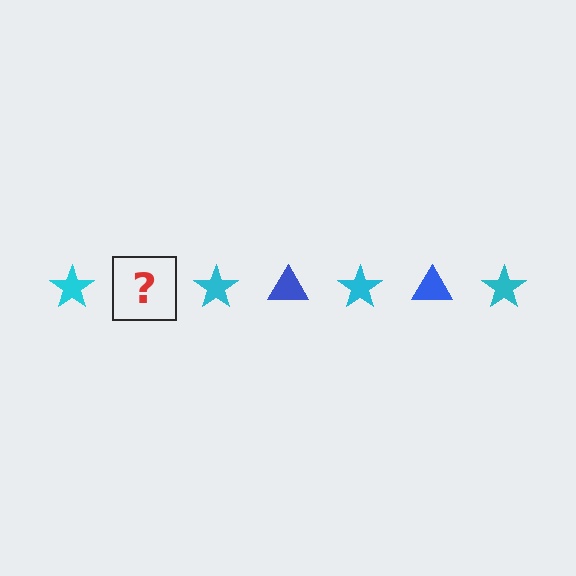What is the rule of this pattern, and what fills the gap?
The rule is that the pattern alternates between cyan star and blue triangle. The gap should be filled with a blue triangle.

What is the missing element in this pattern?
The missing element is a blue triangle.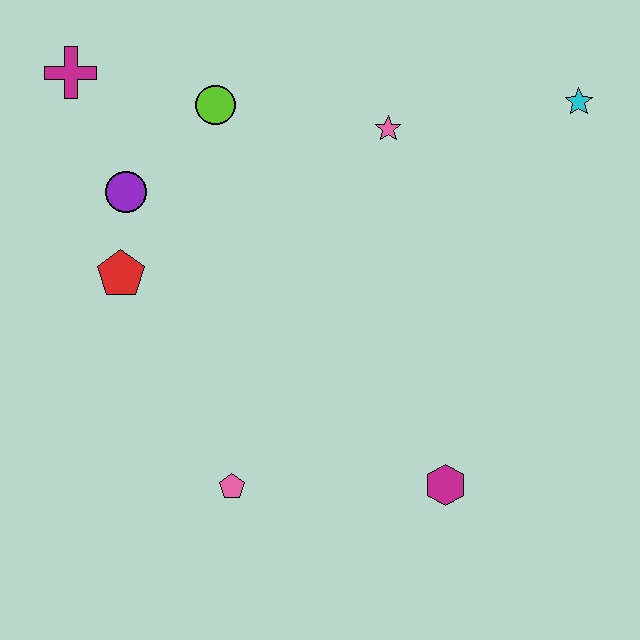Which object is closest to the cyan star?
The pink star is closest to the cyan star.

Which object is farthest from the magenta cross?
The magenta hexagon is farthest from the magenta cross.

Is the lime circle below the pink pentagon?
No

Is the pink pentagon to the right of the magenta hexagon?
No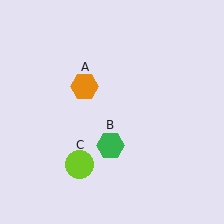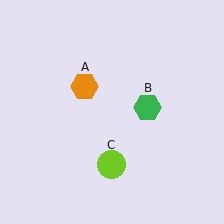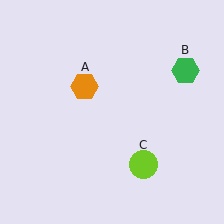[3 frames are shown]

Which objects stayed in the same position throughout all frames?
Orange hexagon (object A) remained stationary.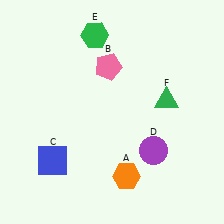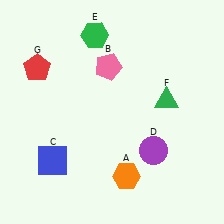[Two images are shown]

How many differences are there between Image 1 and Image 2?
There is 1 difference between the two images.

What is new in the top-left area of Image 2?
A red pentagon (G) was added in the top-left area of Image 2.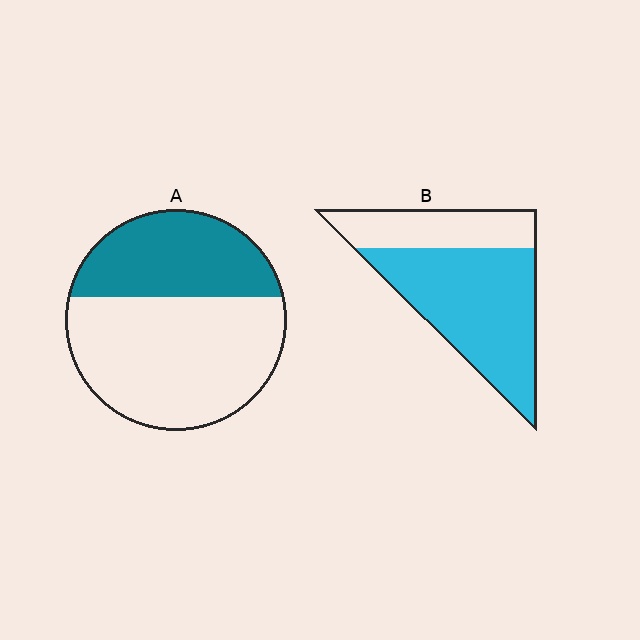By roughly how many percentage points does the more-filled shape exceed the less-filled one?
By roughly 30 percentage points (B over A).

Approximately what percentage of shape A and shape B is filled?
A is approximately 35% and B is approximately 70%.